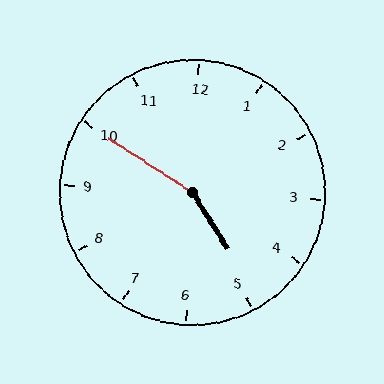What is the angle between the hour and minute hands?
Approximately 155 degrees.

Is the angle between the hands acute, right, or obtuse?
It is obtuse.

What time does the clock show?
4:50.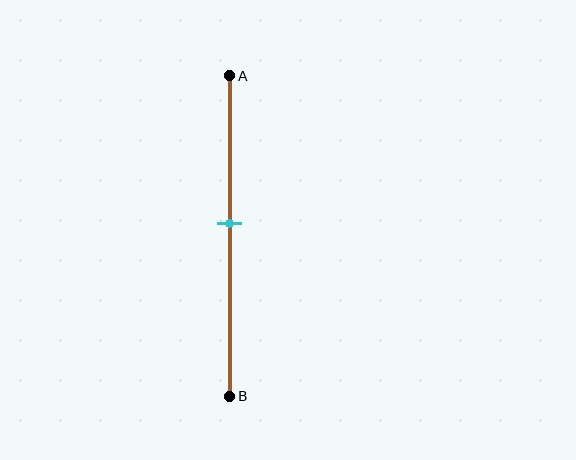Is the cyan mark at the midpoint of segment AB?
No, the mark is at about 45% from A, not at the 50% midpoint.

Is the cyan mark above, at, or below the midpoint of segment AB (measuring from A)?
The cyan mark is above the midpoint of segment AB.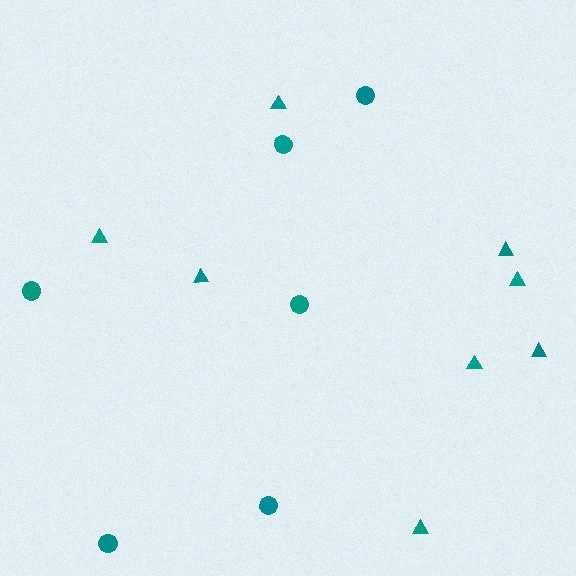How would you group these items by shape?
There are 2 groups: one group of circles (6) and one group of triangles (8).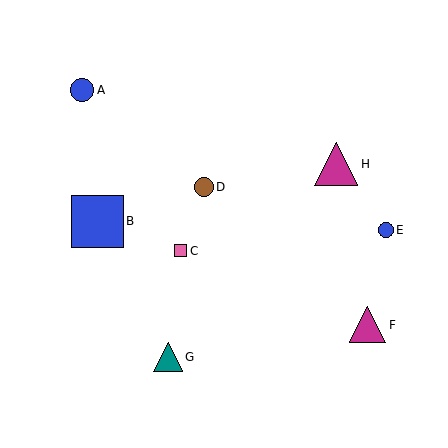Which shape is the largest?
The blue square (labeled B) is the largest.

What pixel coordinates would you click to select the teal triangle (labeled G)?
Click at (168, 357) to select the teal triangle G.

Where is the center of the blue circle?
The center of the blue circle is at (82, 90).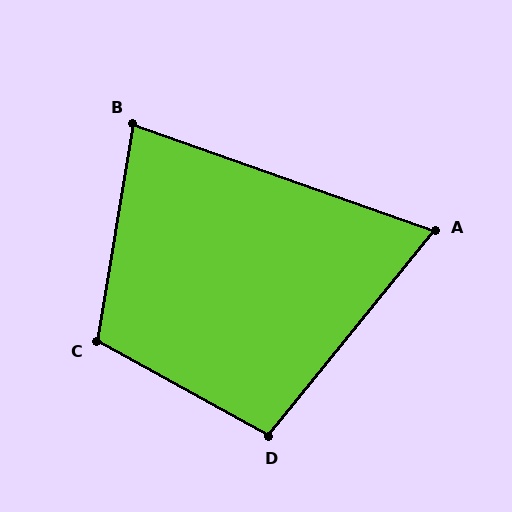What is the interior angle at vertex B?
Approximately 80 degrees (acute).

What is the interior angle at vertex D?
Approximately 100 degrees (obtuse).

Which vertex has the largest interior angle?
C, at approximately 109 degrees.